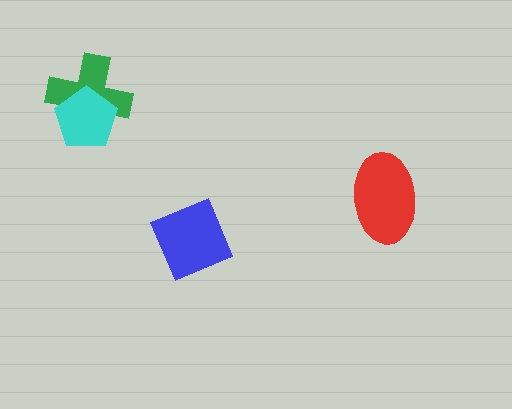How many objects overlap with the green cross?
1 object overlaps with the green cross.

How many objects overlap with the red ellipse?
0 objects overlap with the red ellipse.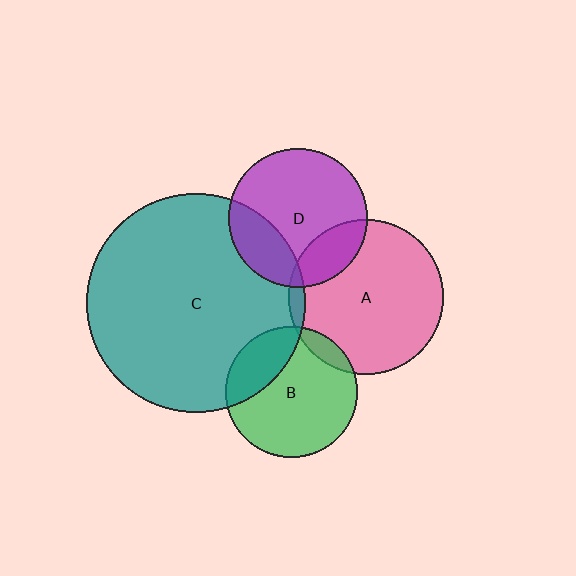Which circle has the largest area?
Circle C (teal).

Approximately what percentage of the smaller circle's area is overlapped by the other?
Approximately 5%.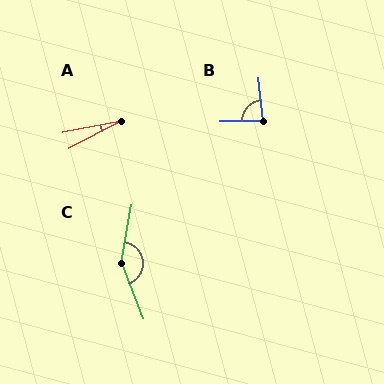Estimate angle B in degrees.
Approximately 85 degrees.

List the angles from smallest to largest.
A (17°), B (85°), C (149°).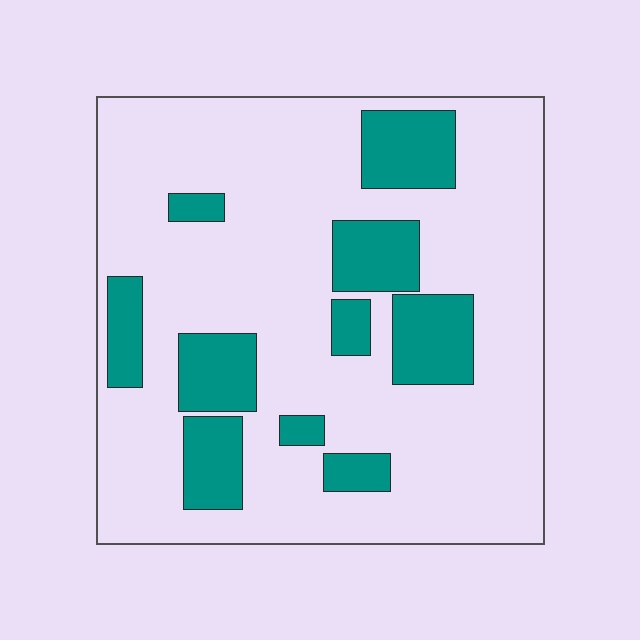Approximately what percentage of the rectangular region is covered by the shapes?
Approximately 20%.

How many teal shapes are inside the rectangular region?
10.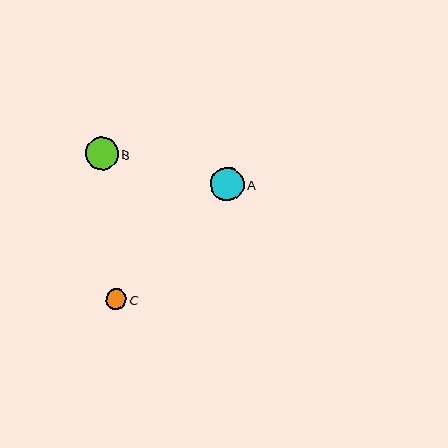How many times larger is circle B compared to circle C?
Circle B is approximately 1.6 times the size of circle C.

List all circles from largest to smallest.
From largest to smallest: A, B, C.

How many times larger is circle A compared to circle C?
Circle A is approximately 1.6 times the size of circle C.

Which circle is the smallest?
Circle C is the smallest with a size of approximately 21 pixels.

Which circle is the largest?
Circle A is the largest with a size of approximately 33 pixels.